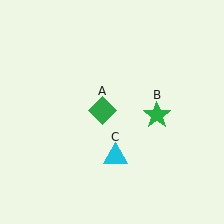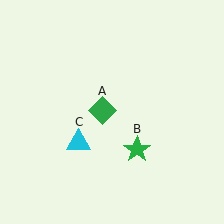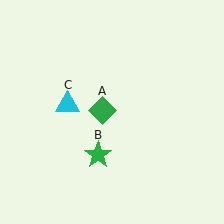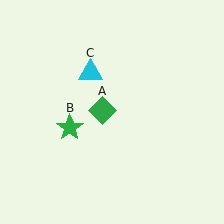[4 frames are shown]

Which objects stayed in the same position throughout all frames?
Green diamond (object A) remained stationary.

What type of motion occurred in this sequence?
The green star (object B), cyan triangle (object C) rotated clockwise around the center of the scene.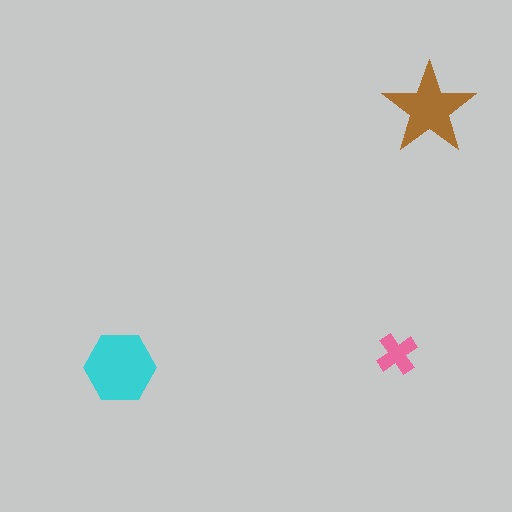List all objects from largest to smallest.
The cyan hexagon, the brown star, the pink cross.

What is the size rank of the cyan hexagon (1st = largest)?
1st.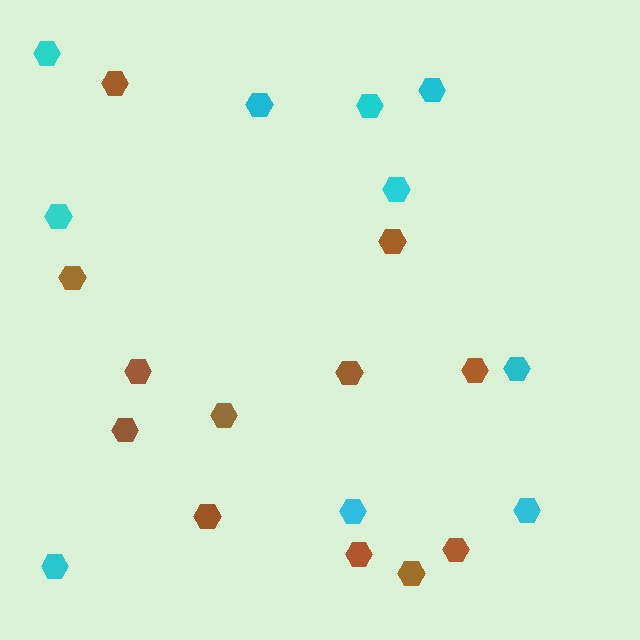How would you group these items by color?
There are 2 groups: one group of brown hexagons (12) and one group of cyan hexagons (10).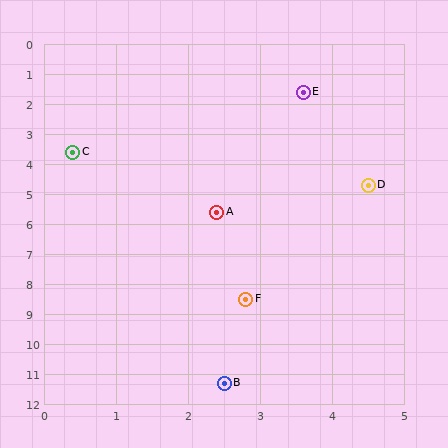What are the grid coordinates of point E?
Point E is at approximately (3.6, 1.6).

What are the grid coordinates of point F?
Point F is at approximately (2.8, 8.5).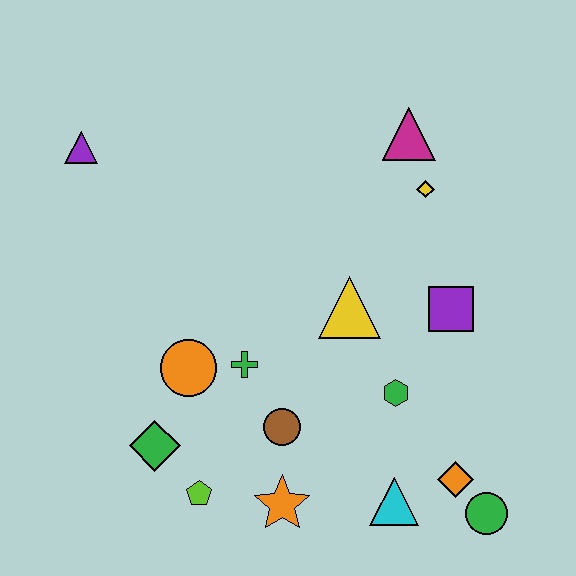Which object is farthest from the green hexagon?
The purple triangle is farthest from the green hexagon.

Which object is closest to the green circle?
The orange diamond is closest to the green circle.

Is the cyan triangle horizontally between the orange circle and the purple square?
Yes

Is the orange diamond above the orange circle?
No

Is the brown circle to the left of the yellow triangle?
Yes